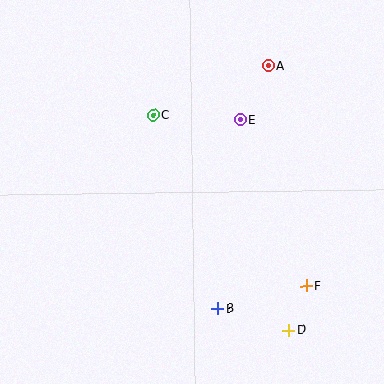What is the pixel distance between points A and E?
The distance between A and E is 62 pixels.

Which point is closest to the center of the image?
Point C at (153, 115) is closest to the center.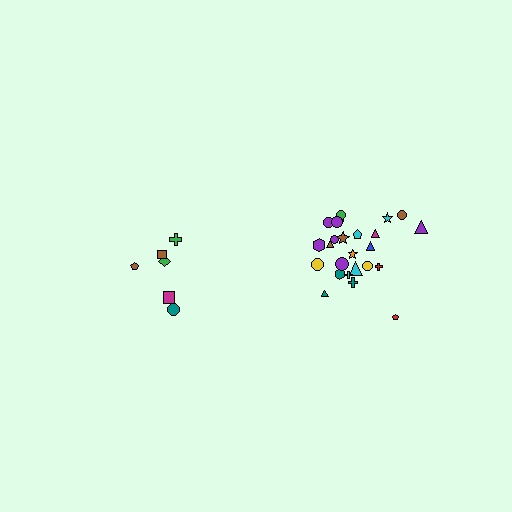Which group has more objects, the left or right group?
The right group.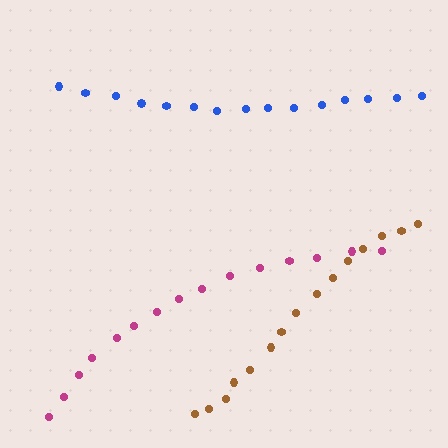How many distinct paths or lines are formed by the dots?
There are 3 distinct paths.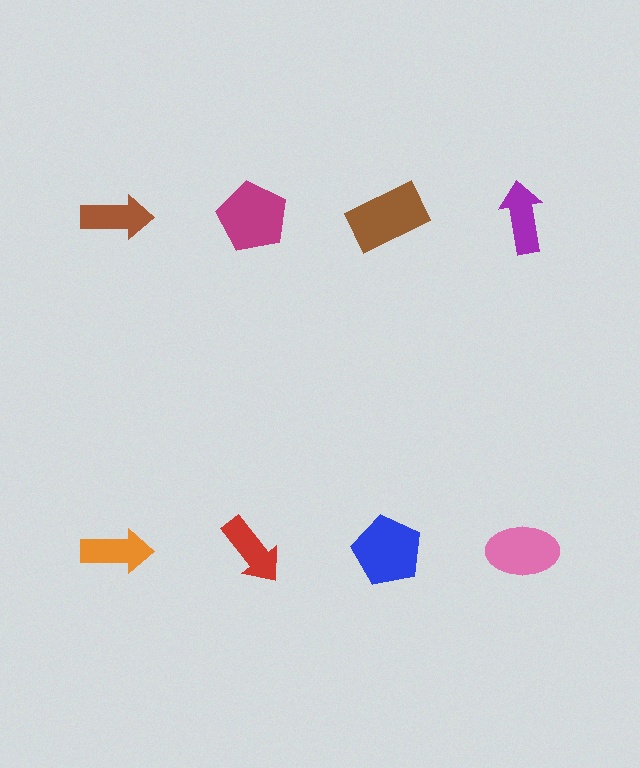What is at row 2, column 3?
A blue pentagon.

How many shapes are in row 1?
4 shapes.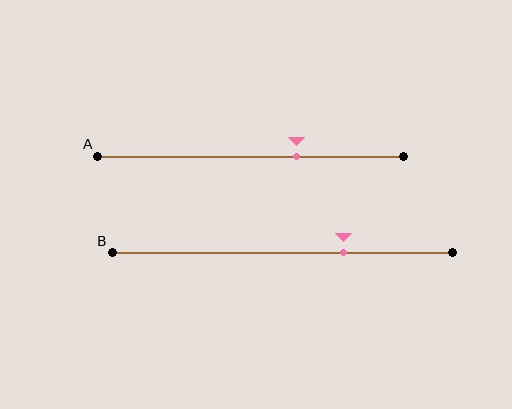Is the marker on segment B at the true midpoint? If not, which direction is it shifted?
No, the marker on segment B is shifted to the right by about 18% of the segment length.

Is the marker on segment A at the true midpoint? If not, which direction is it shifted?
No, the marker on segment A is shifted to the right by about 15% of the segment length.